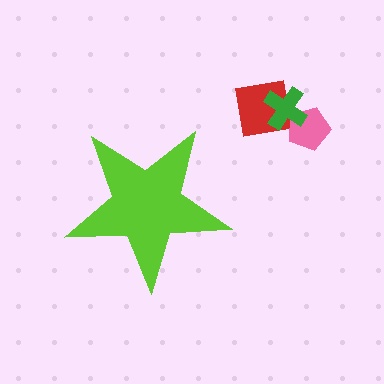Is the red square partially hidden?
No, the red square is fully visible.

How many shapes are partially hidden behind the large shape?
0 shapes are partially hidden.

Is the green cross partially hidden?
No, the green cross is fully visible.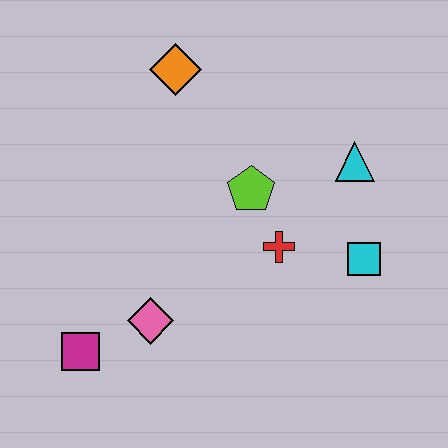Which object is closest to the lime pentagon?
The red cross is closest to the lime pentagon.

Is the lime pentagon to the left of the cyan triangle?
Yes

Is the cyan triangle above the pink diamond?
Yes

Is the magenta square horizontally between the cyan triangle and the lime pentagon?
No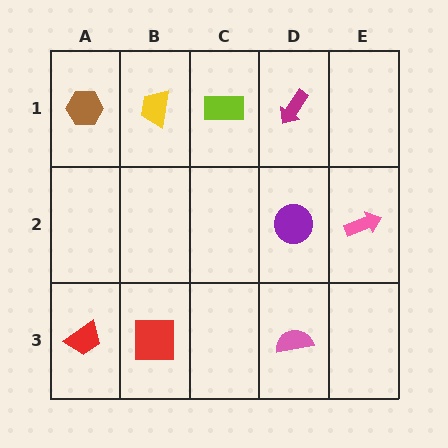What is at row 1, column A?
A brown hexagon.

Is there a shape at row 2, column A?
No, that cell is empty.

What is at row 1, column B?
A yellow trapezoid.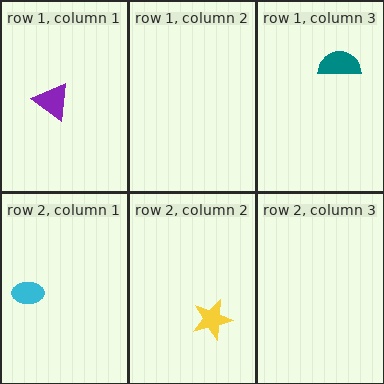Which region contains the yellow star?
The row 2, column 2 region.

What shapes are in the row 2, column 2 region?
The yellow star.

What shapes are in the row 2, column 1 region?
The cyan ellipse.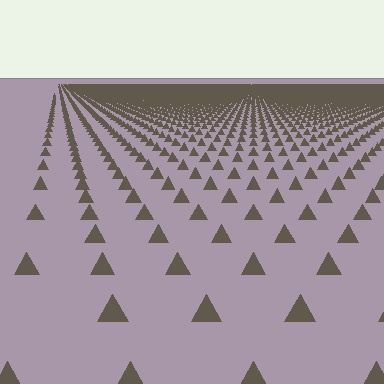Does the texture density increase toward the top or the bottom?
Density increases toward the top.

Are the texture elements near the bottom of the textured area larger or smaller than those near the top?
Larger. Near the bottom, elements are closer to the viewer and appear at a bigger on-screen size.